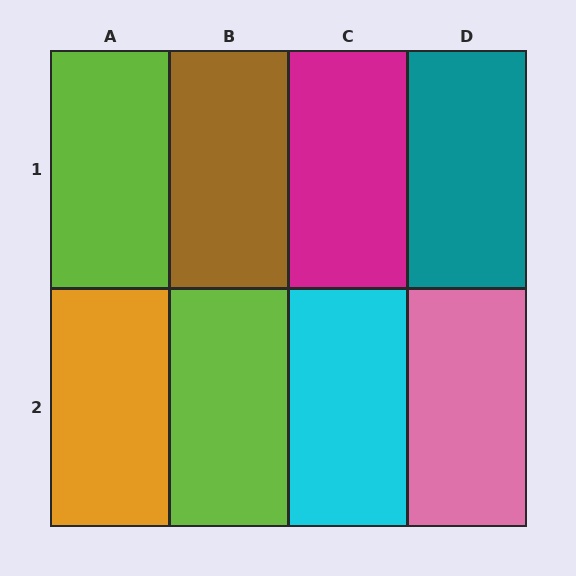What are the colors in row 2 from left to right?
Orange, lime, cyan, pink.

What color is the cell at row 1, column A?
Lime.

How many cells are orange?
1 cell is orange.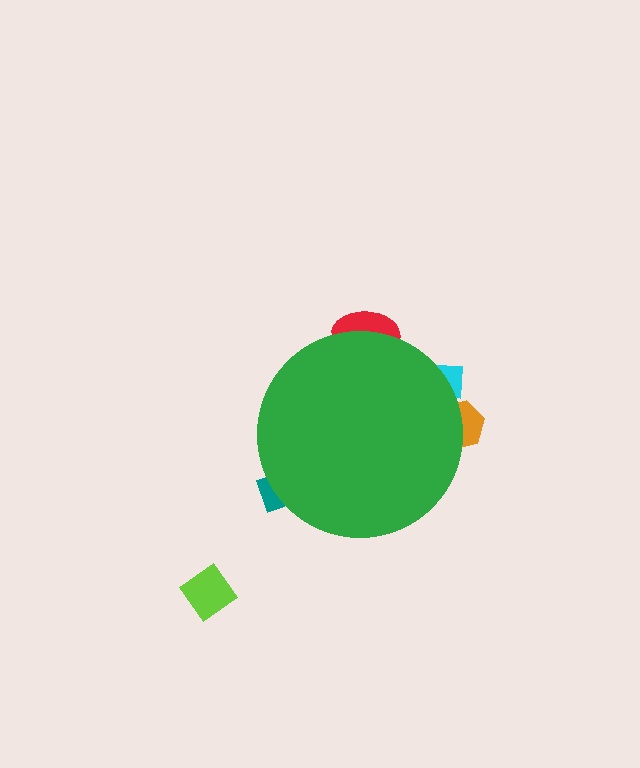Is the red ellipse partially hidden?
Yes, the red ellipse is partially hidden behind the green circle.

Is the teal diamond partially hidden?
Yes, the teal diamond is partially hidden behind the green circle.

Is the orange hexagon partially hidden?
Yes, the orange hexagon is partially hidden behind the green circle.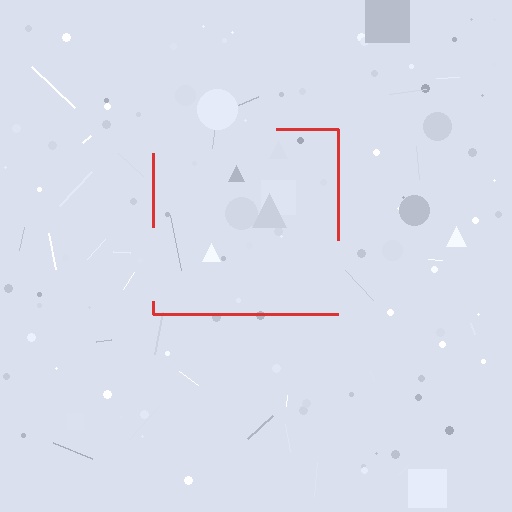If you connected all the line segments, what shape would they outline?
They would outline a square.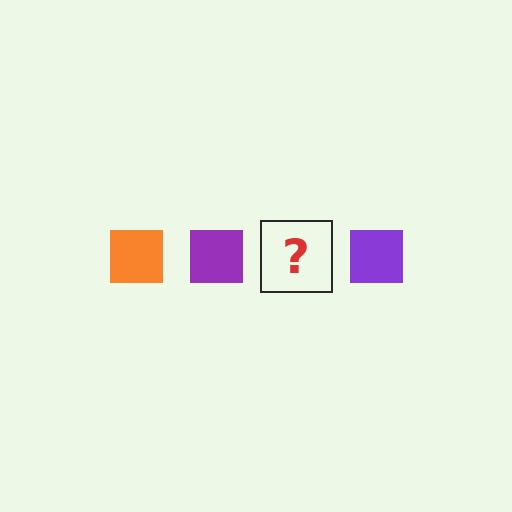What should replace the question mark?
The question mark should be replaced with an orange square.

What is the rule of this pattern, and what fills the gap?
The rule is that the pattern cycles through orange, purple squares. The gap should be filled with an orange square.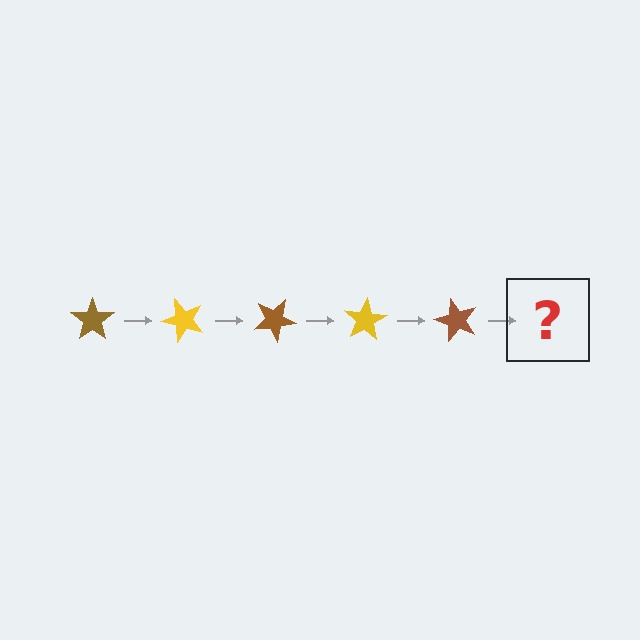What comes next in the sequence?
The next element should be a yellow star, rotated 250 degrees from the start.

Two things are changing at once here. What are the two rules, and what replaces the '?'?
The two rules are that it rotates 50 degrees each step and the color cycles through brown and yellow. The '?' should be a yellow star, rotated 250 degrees from the start.